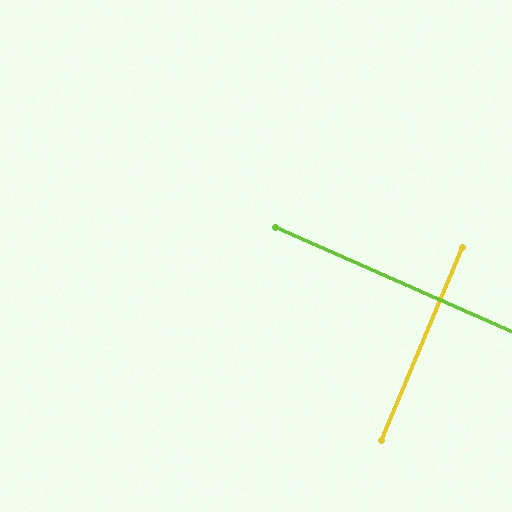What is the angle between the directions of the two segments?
Approximately 89 degrees.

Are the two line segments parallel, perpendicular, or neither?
Perpendicular — they meet at approximately 89°.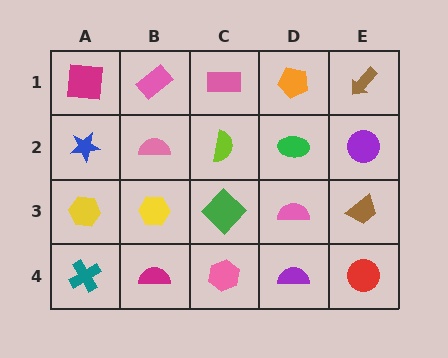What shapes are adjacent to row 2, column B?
A pink rectangle (row 1, column B), a yellow hexagon (row 3, column B), a blue star (row 2, column A), a lime semicircle (row 2, column C).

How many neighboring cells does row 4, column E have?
2.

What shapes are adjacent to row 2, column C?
A pink rectangle (row 1, column C), a green diamond (row 3, column C), a pink semicircle (row 2, column B), a green ellipse (row 2, column D).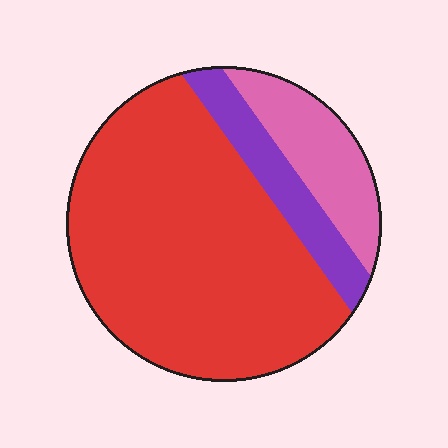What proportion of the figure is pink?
Pink covers 16% of the figure.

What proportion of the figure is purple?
Purple covers roughly 15% of the figure.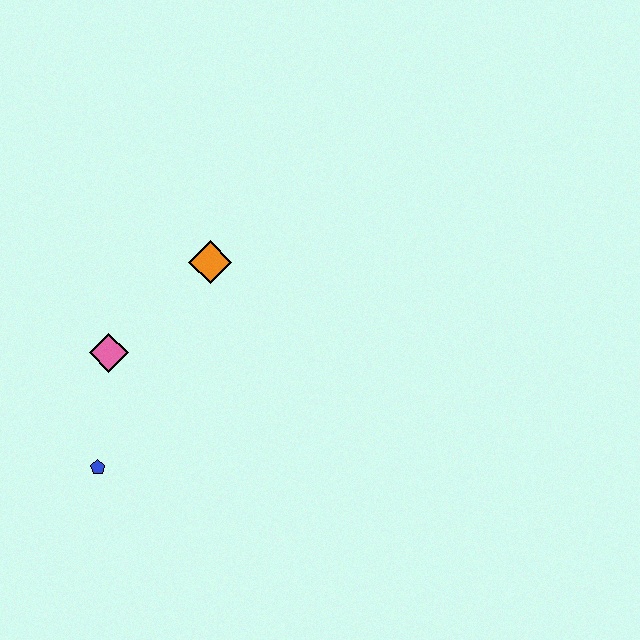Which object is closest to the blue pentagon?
The pink diamond is closest to the blue pentagon.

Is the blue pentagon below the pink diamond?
Yes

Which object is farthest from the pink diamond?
The orange diamond is farthest from the pink diamond.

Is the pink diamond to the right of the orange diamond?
No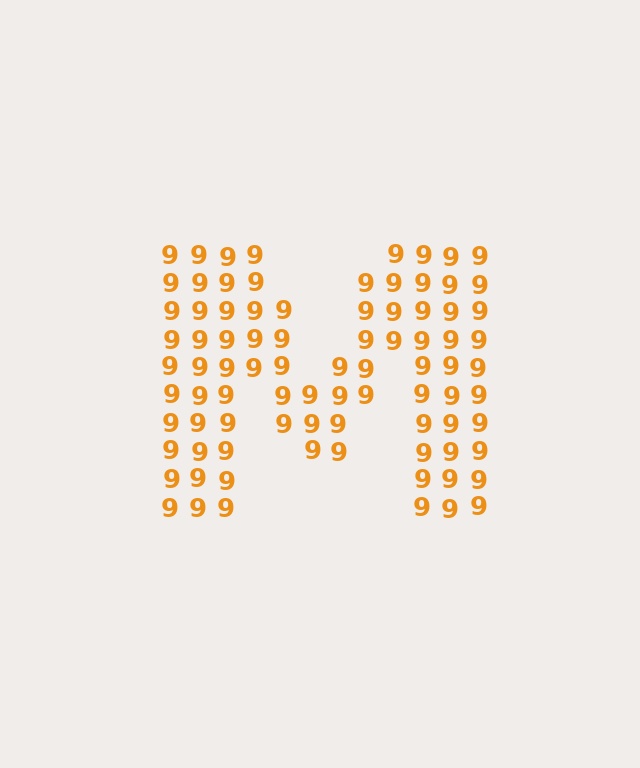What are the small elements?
The small elements are digit 9's.